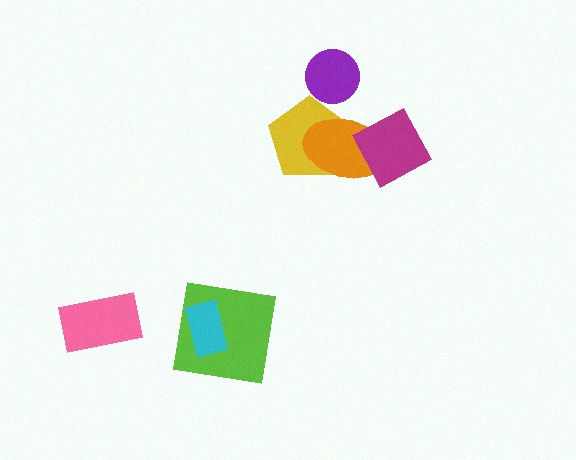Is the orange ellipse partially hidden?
Yes, it is partially covered by another shape.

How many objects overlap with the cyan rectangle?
1 object overlaps with the cyan rectangle.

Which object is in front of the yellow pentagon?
The orange ellipse is in front of the yellow pentagon.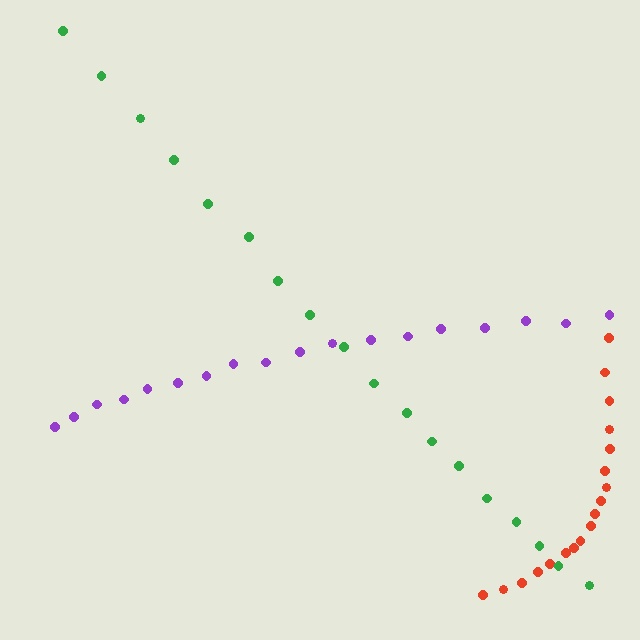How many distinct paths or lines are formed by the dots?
There are 3 distinct paths.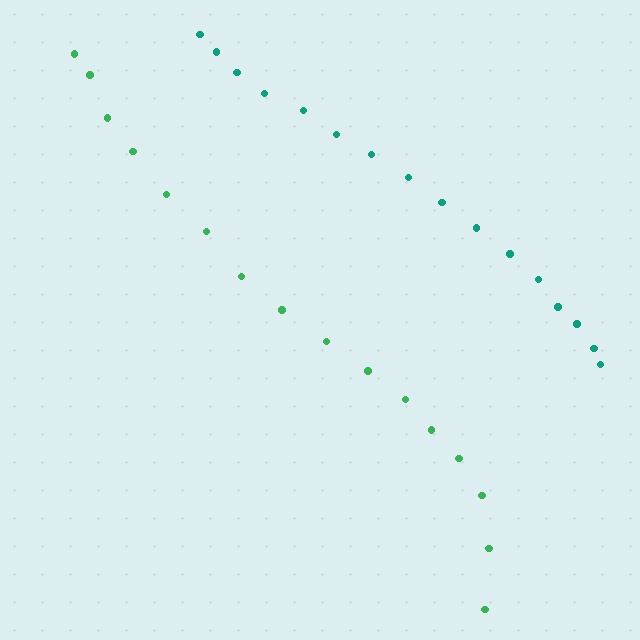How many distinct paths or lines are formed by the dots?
There are 2 distinct paths.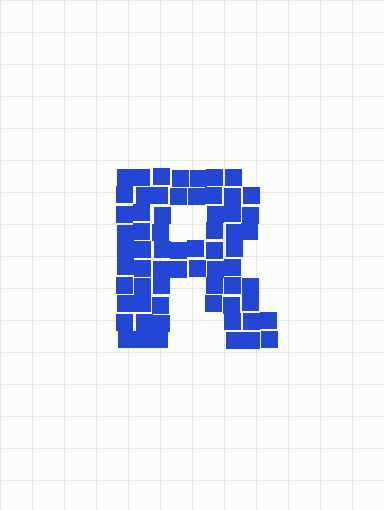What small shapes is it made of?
It is made of small squares.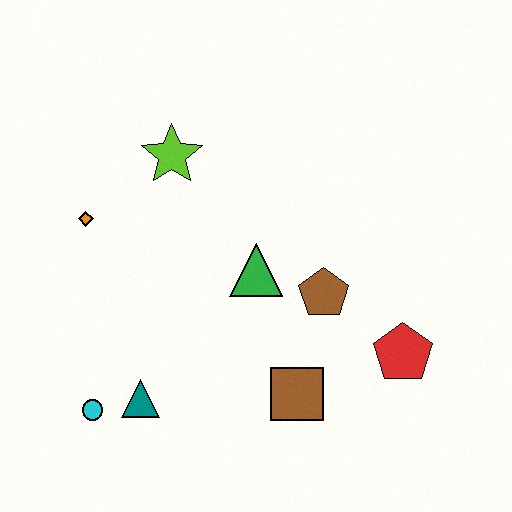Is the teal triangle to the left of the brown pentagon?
Yes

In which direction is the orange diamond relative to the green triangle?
The orange diamond is to the left of the green triangle.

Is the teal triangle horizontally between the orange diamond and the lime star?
Yes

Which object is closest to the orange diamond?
The lime star is closest to the orange diamond.